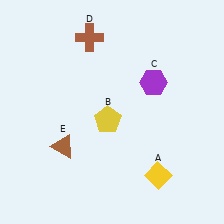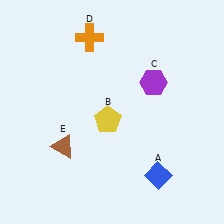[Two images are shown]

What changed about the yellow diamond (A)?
In Image 1, A is yellow. In Image 2, it changed to blue.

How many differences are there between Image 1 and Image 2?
There are 2 differences between the two images.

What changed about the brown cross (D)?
In Image 1, D is brown. In Image 2, it changed to orange.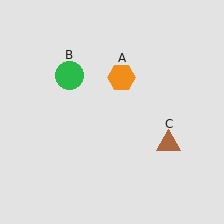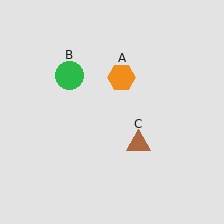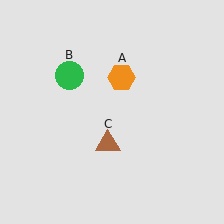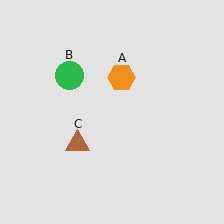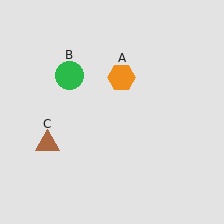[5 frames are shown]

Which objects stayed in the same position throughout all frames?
Orange hexagon (object A) and green circle (object B) remained stationary.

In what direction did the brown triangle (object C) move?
The brown triangle (object C) moved left.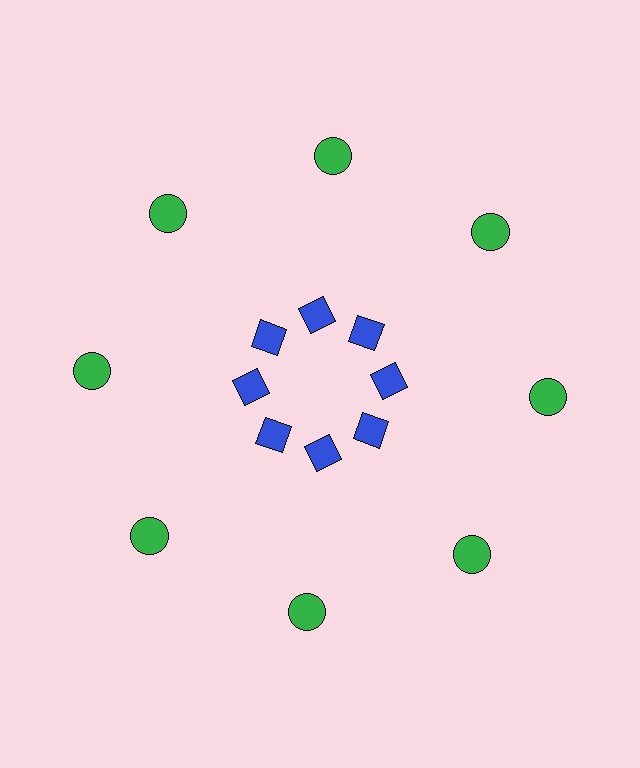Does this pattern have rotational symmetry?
Yes, this pattern has 8-fold rotational symmetry. It looks the same after rotating 45 degrees around the center.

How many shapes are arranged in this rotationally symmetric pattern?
There are 16 shapes, arranged in 8 groups of 2.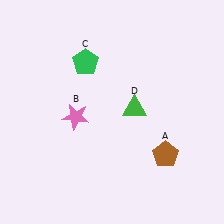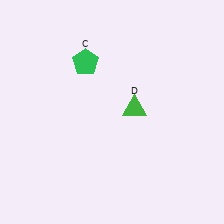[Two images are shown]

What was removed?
The brown pentagon (A), the pink star (B) were removed in Image 2.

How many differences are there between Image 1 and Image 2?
There are 2 differences between the two images.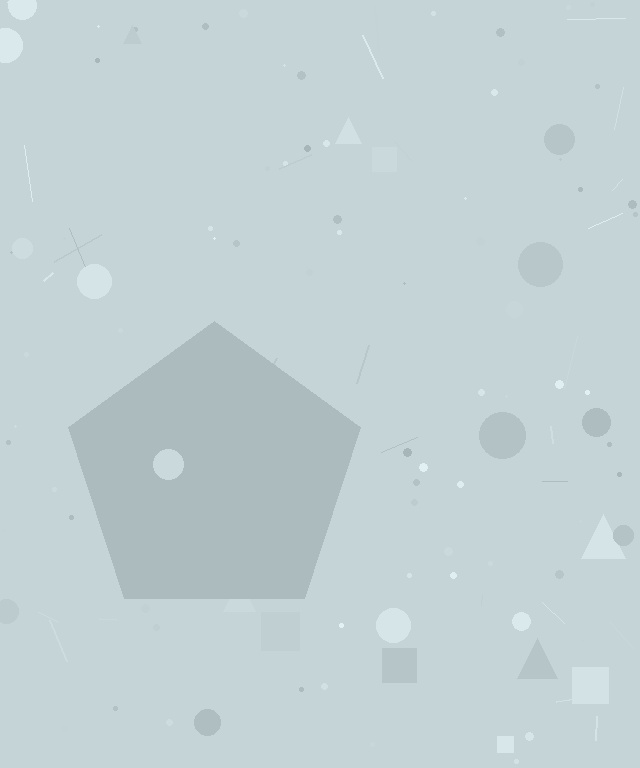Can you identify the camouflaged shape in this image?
The camouflaged shape is a pentagon.